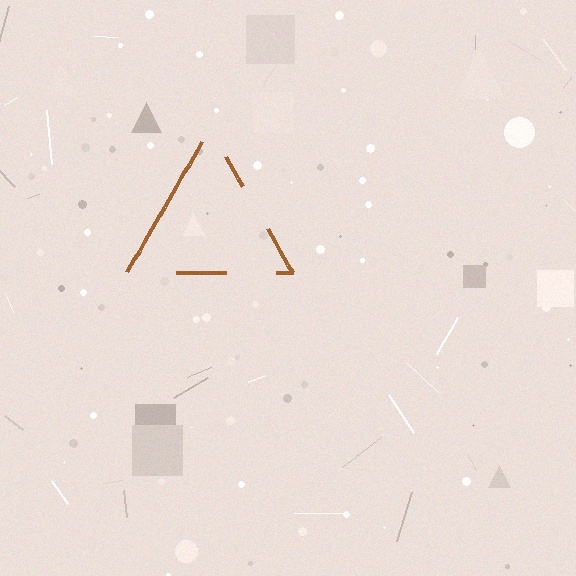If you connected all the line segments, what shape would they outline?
They would outline a triangle.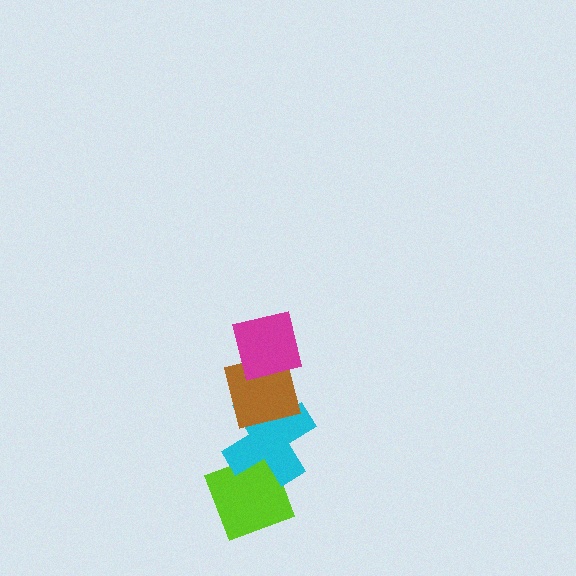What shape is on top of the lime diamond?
The cyan cross is on top of the lime diamond.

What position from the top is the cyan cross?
The cyan cross is 3rd from the top.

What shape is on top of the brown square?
The magenta square is on top of the brown square.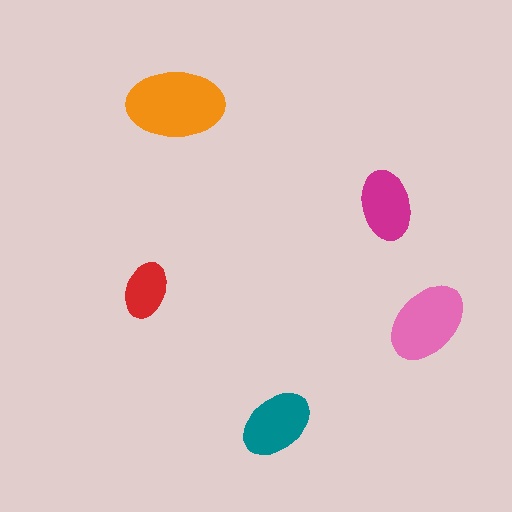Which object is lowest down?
The teal ellipse is bottommost.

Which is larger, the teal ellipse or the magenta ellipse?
The teal one.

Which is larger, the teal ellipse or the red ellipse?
The teal one.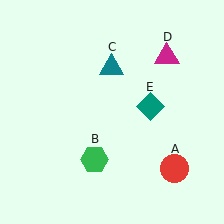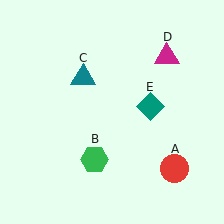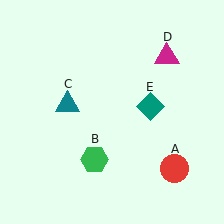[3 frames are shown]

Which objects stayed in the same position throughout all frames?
Red circle (object A) and green hexagon (object B) and magenta triangle (object D) and teal diamond (object E) remained stationary.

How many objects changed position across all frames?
1 object changed position: teal triangle (object C).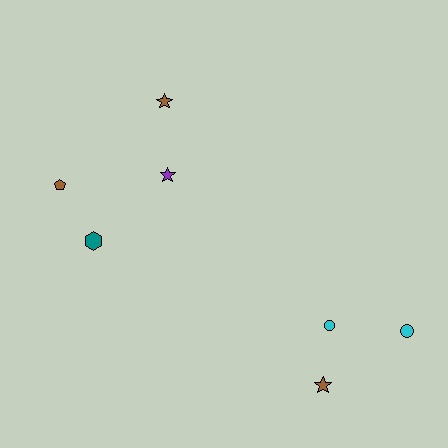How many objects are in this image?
There are 7 objects.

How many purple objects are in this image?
There is 1 purple object.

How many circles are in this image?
There are 2 circles.